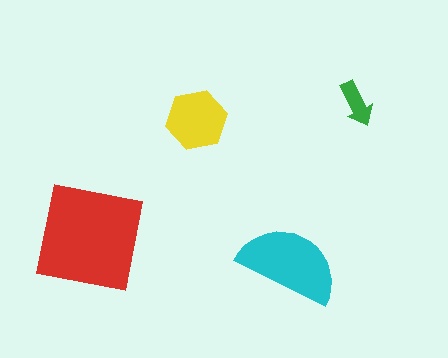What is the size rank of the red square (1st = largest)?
1st.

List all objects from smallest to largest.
The green arrow, the yellow hexagon, the cyan semicircle, the red square.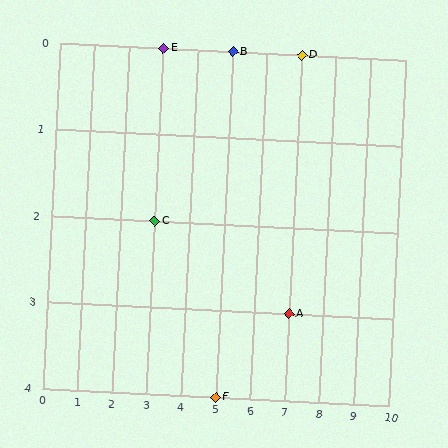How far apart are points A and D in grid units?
Points A and D are 3 rows apart.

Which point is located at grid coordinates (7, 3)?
Point A is at (7, 3).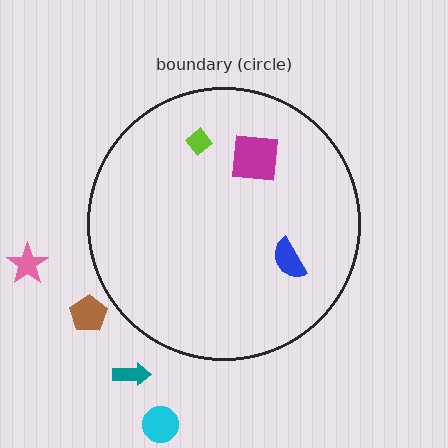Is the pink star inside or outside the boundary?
Outside.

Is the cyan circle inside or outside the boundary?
Outside.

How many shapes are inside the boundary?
3 inside, 4 outside.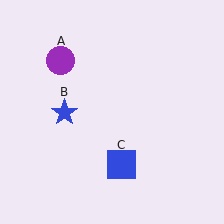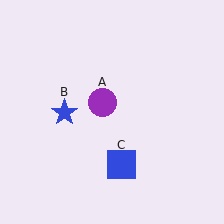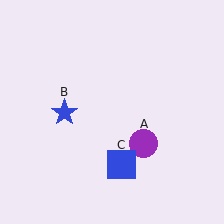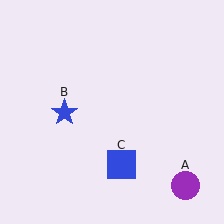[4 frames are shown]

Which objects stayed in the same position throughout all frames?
Blue star (object B) and blue square (object C) remained stationary.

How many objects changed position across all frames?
1 object changed position: purple circle (object A).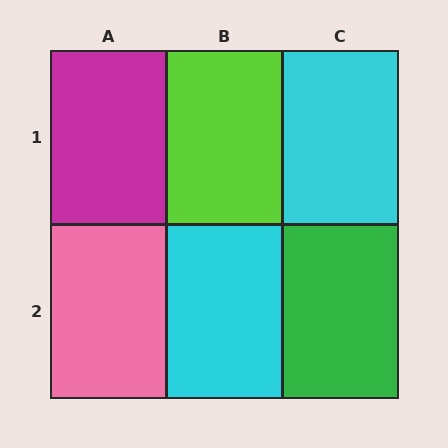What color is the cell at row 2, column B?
Cyan.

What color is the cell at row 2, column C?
Green.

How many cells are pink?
1 cell is pink.